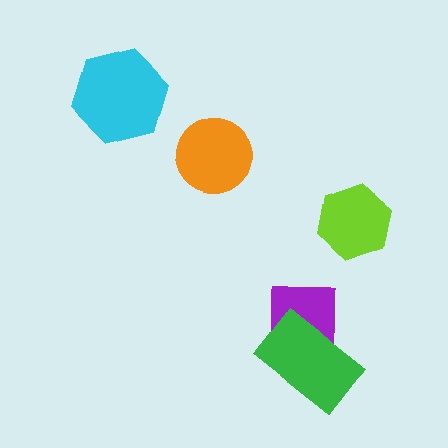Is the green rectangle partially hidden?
No, no other shape covers it.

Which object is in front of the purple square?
The green rectangle is in front of the purple square.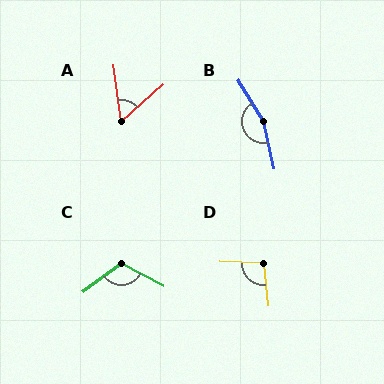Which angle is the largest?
B, at approximately 162 degrees.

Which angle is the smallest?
A, at approximately 55 degrees.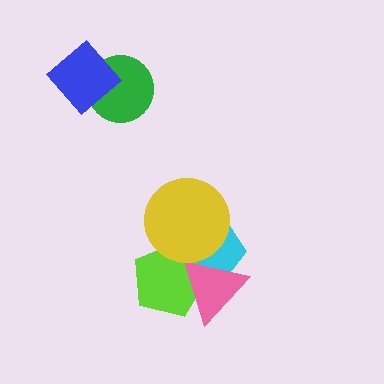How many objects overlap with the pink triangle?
3 objects overlap with the pink triangle.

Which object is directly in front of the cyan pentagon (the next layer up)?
The lime pentagon is directly in front of the cyan pentagon.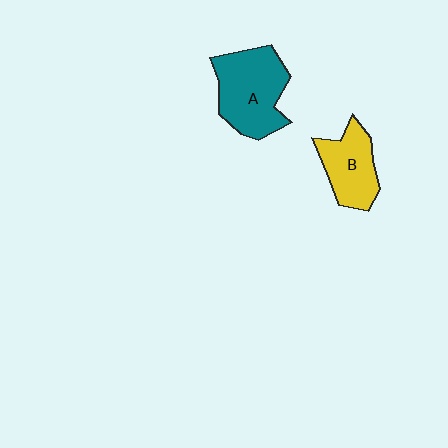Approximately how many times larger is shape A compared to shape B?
Approximately 1.4 times.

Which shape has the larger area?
Shape A (teal).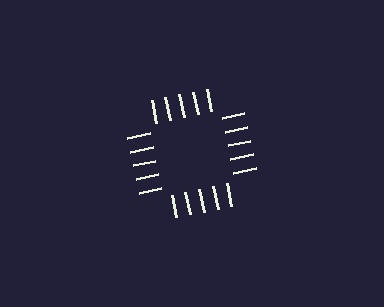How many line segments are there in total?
20 — 5 along each of the 4 edges.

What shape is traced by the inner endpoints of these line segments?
An illusory square — the line segments terminate on its edges but no continuous stroke is drawn.